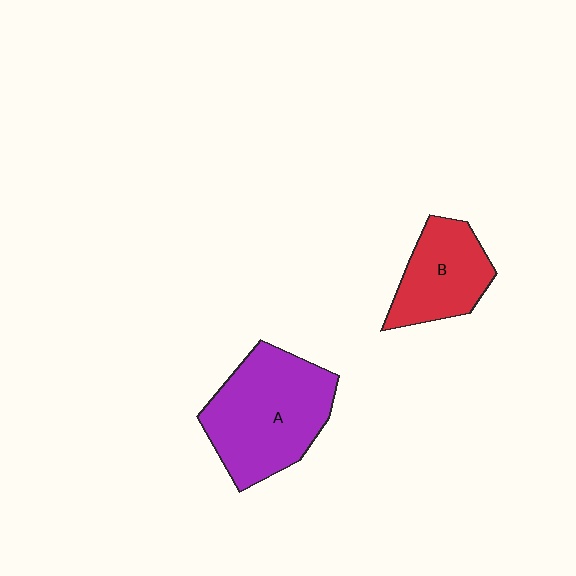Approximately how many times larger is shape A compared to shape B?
Approximately 1.6 times.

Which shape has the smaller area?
Shape B (red).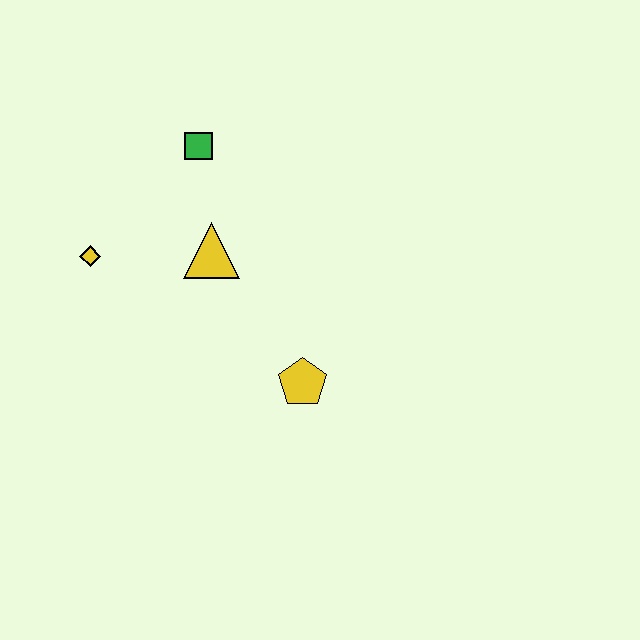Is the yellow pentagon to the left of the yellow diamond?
No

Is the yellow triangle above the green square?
No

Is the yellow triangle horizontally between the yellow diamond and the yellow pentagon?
Yes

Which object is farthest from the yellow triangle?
The yellow pentagon is farthest from the yellow triangle.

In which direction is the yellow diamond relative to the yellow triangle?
The yellow diamond is to the left of the yellow triangle.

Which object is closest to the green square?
The yellow triangle is closest to the green square.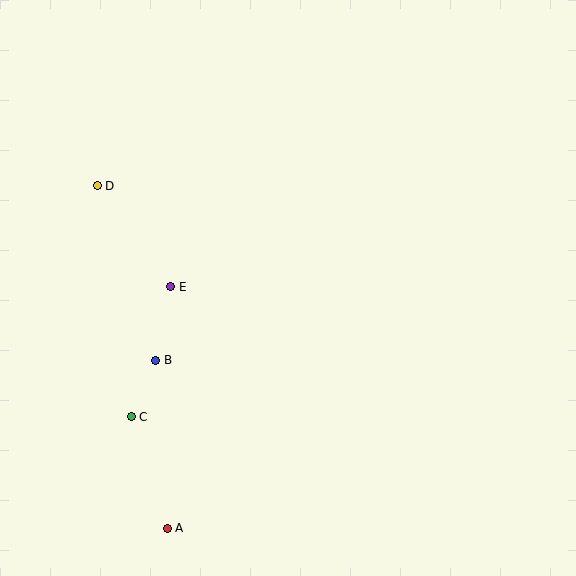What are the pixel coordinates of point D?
Point D is at (97, 186).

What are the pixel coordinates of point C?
Point C is at (131, 417).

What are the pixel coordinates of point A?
Point A is at (167, 528).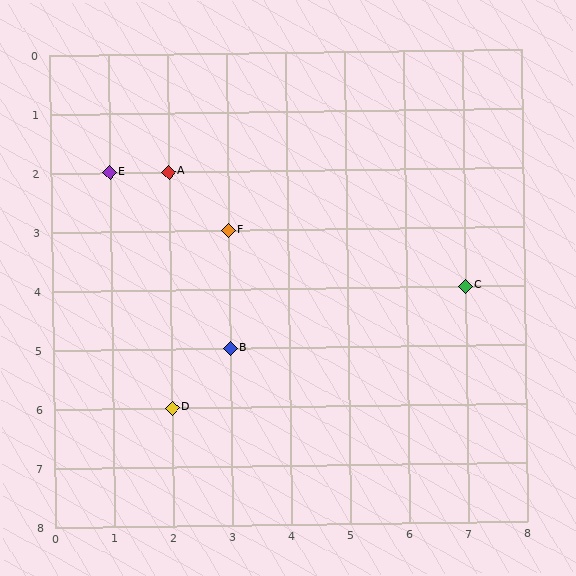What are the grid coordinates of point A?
Point A is at grid coordinates (2, 2).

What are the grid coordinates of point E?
Point E is at grid coordinates (1, 2).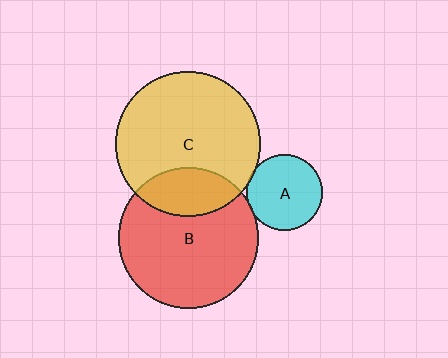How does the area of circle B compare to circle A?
Approximately 3.4 times.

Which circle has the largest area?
Circle C (yellow).